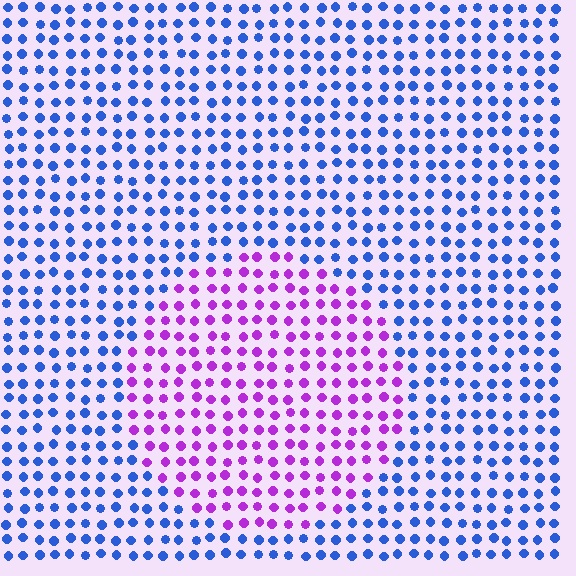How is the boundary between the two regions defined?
The boundary is defined purely by a slight shift in hue (about 66 degrees). Spacing, size, and orientation are identical on both sides.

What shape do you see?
I see a circle.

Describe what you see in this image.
The image is filled with small blue elements in a uniform arrangement. A circle-shaped region is visible where the elements are tinted to a slightly different hue, forming a subtle color boundary.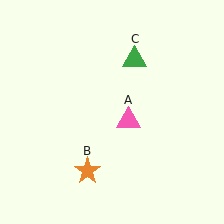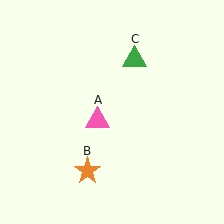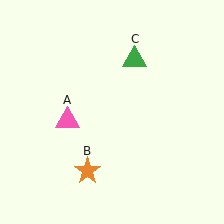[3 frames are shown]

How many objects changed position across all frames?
1 object changed position: pink triangle (object A).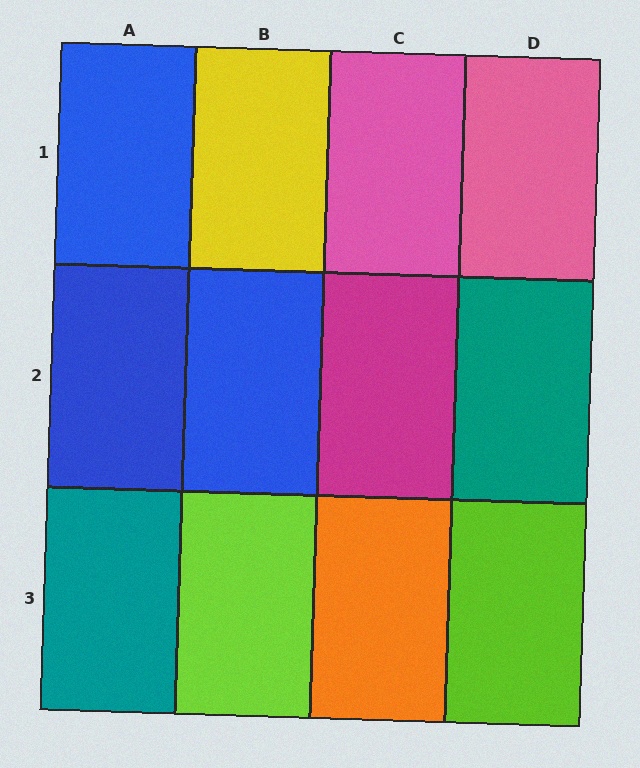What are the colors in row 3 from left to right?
Teal, lime, orange, lime.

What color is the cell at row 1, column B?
Yellow.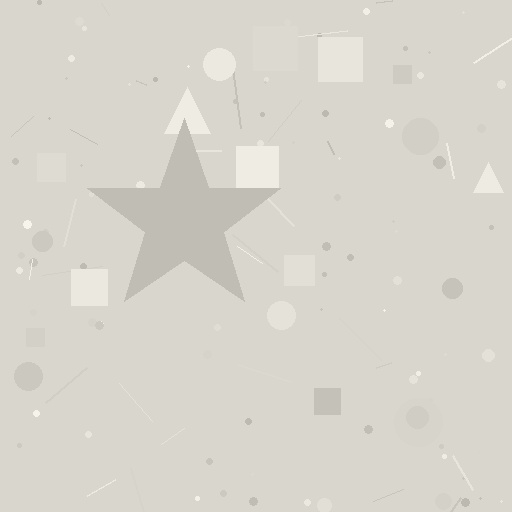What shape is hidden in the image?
A star is hidden in the image.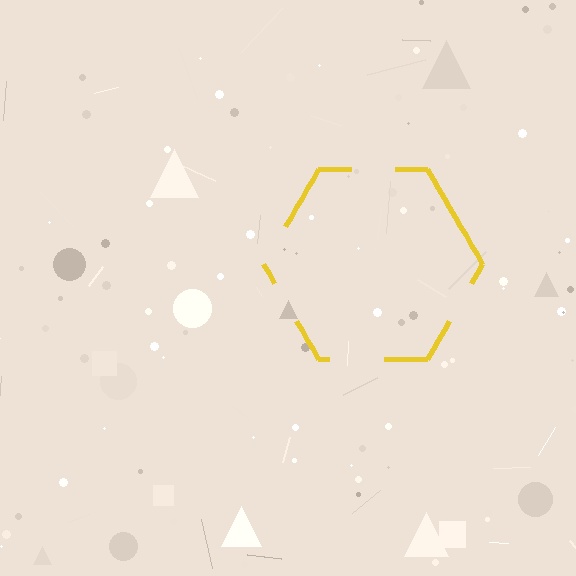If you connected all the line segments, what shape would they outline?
They would outline a hexagon.